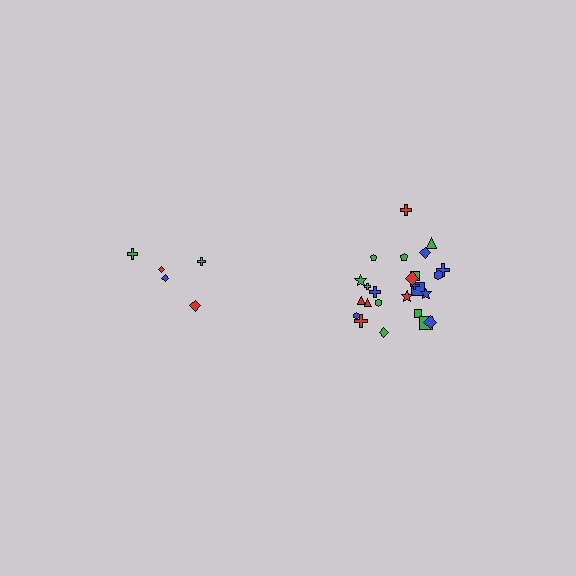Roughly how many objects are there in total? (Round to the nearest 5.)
Roughly 30 objects in total.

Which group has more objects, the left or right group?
The right group.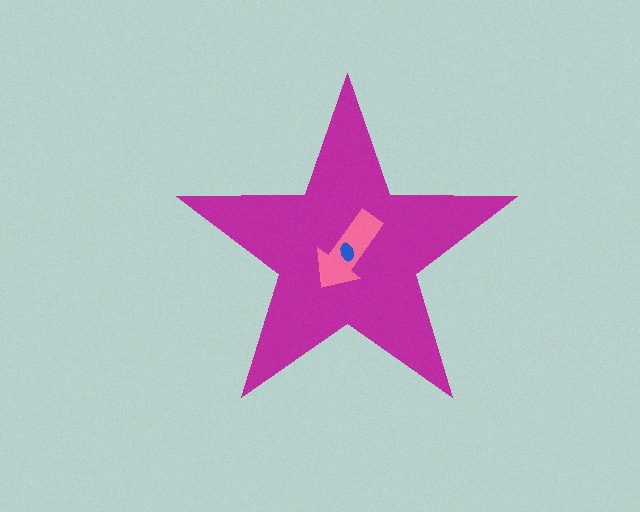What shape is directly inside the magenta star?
The pink arrow.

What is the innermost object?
The blue ellipse.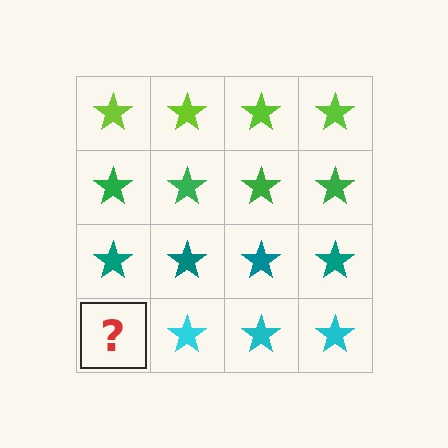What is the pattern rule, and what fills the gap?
The rule is that each row has a consistent color. The gap should be filled with a cyan star.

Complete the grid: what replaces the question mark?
The question mark should be replaced with a cyan star.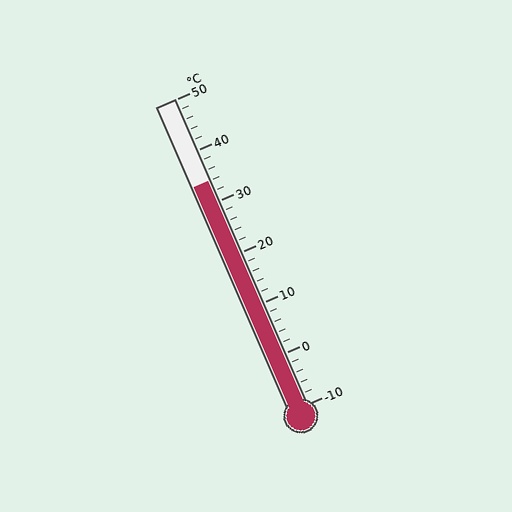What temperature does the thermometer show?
The thermometer shows approximately 34°C.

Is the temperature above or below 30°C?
The temperature is above 30°C.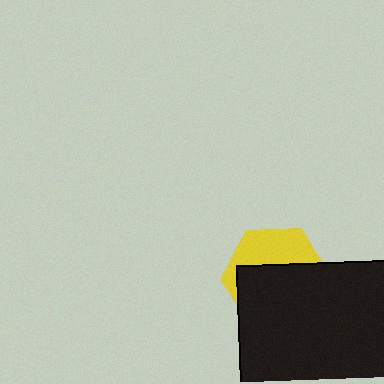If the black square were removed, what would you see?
You would see the complete yellow hexagon.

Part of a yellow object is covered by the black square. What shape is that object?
It is a hexagon.